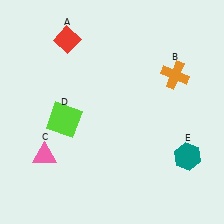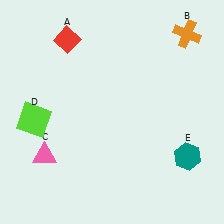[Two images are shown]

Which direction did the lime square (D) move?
The lime square (D) moved left.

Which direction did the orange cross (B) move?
The orange cross (B) moved up.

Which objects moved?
The objects that moved are: the orange cross (B), the lime square (D).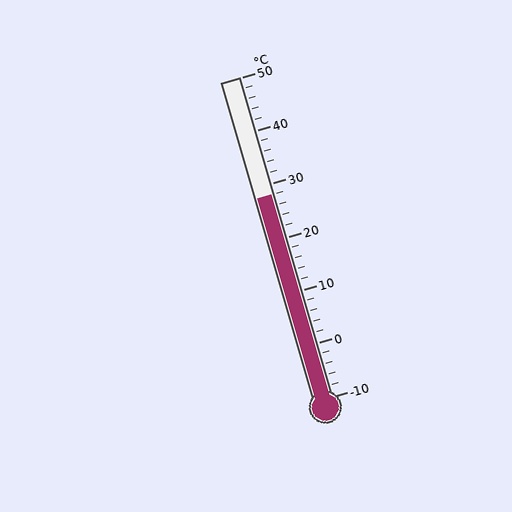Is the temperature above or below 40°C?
The temperature is below 40°C.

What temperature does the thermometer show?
The thermometer shows approximately 28°C.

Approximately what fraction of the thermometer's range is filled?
The thermometer is filled to approximately 65% of its range.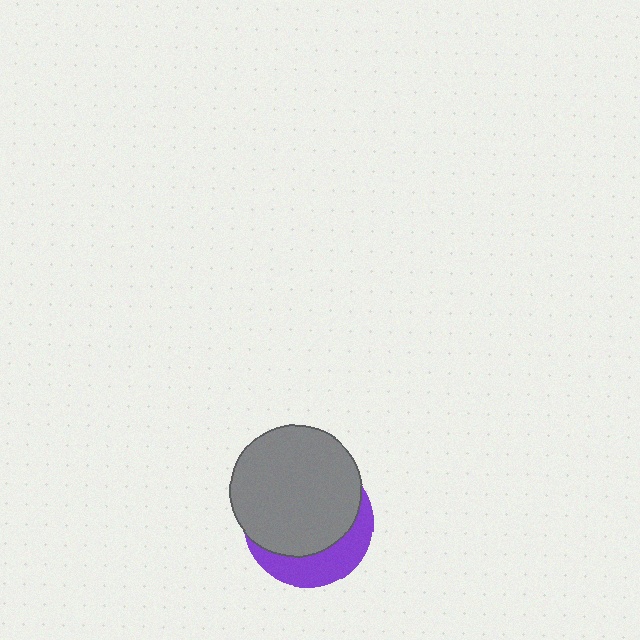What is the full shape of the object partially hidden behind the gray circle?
The partially hidden object is a purple circle.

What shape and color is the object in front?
The object in front is a gray circle.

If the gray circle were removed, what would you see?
You would see the complete purple circle.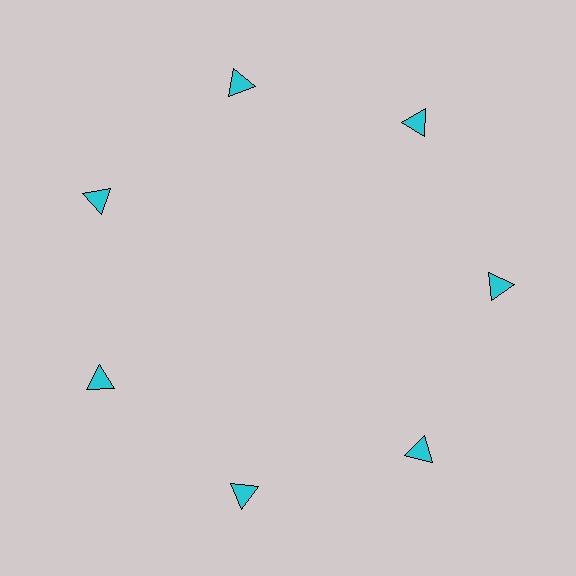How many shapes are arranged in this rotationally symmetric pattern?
There are 7 shapes, arranged in 7 groups of 1.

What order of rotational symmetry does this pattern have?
This pattern has 7-fold rotational symmetry.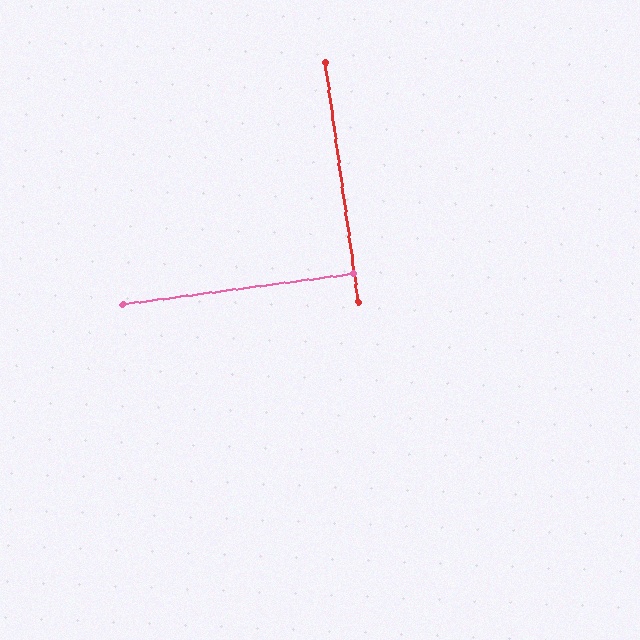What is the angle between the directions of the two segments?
Approximately 90 degrees.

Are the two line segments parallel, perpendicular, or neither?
Perpendicular — they meet at approximately 90°.